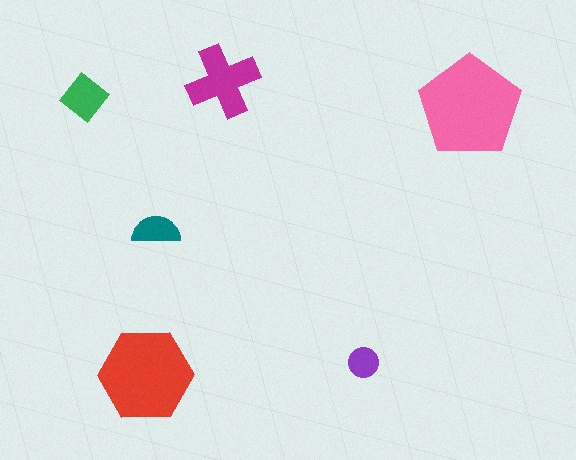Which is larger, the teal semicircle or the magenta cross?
The magenta cross.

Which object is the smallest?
The purple circle.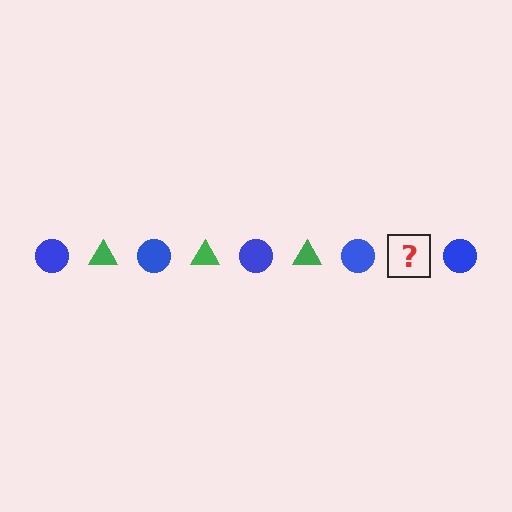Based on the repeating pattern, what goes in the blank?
The blank should be a green triangle.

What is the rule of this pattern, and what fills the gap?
The rule is that the pattern alternates between blue circle and green triangle. The gap should be filled with a green triangle.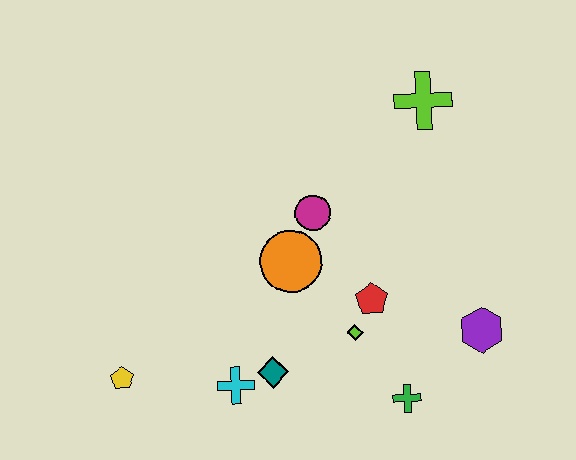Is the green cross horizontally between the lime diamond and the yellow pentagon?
No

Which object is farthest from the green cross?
The lime cross is farthest from the green cross.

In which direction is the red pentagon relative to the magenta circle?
The red pentagon is below the magenta circle.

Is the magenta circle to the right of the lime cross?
No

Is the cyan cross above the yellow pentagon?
No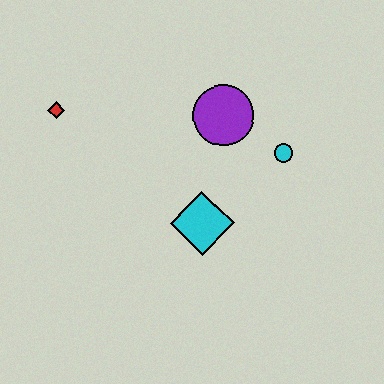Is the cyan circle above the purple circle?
No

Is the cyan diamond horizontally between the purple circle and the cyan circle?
No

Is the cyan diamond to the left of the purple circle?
Yes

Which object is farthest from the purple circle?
The red diamond is farthest from the purple circle.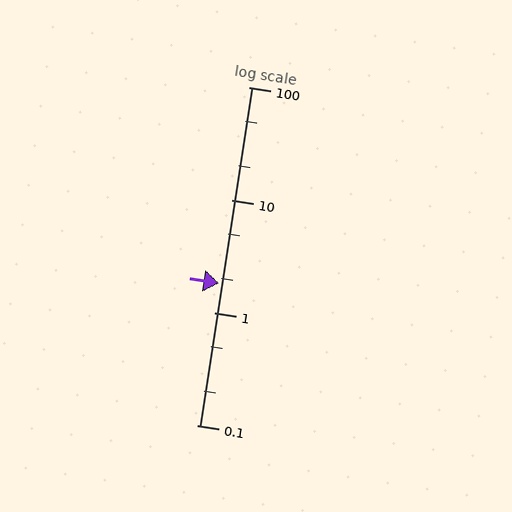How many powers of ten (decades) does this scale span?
The scale spans 3 decades, from 0.1 to 100.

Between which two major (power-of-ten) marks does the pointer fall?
The pointer is between 1 and 10.